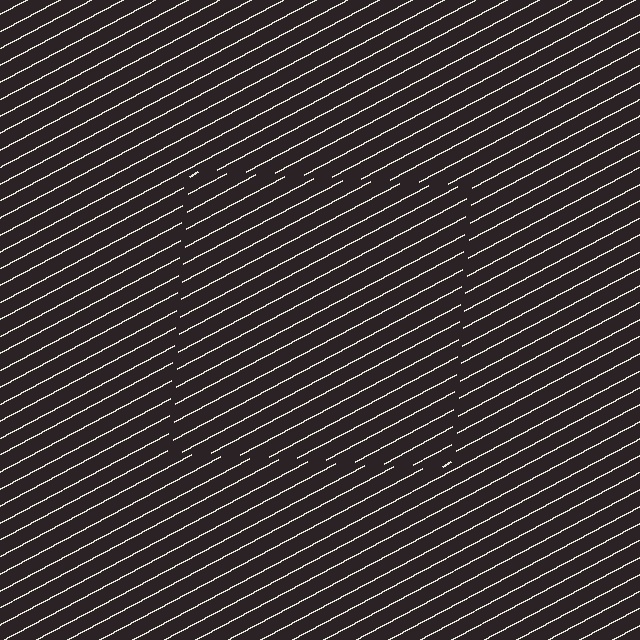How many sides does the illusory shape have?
4 sides — the line-ends trace a square.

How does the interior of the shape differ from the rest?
The interior of the shape contains the same grating, shifted by half a period — the contour is defined by the phase discontinuity where line-ends from the inner and outer gratings abut.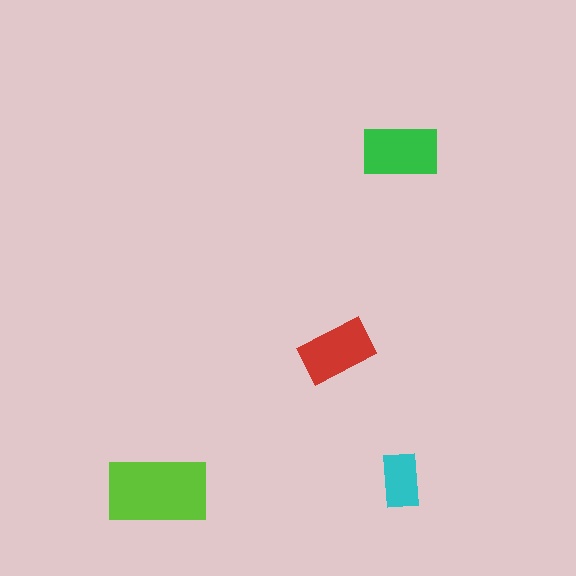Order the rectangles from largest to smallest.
the lime one, the green one, the red one, the cyan one.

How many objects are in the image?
There are 4 objects in the image.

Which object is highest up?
The green rectangle is topmost.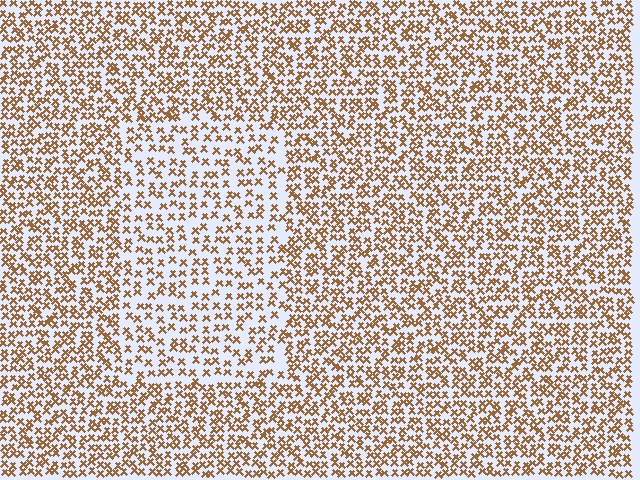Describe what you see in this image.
The image contains small brown elements arranged at two different densities. A rectangle-shaped region is visible where the elements are less densely packed than the surrounding area.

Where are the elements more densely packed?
The elements are more densely packed outside the rectangle boundary.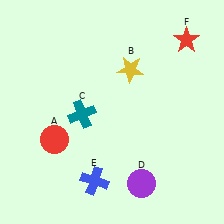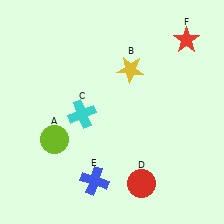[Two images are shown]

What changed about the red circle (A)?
In Image 1, A is red. In Image 2, it changed to lime.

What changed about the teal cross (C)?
In Image 1, C is teal. In Image 2, it changed to cyan.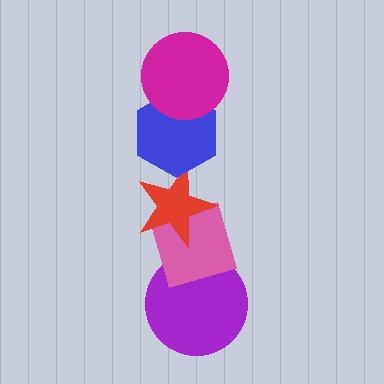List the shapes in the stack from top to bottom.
From top to bottom: the magenta circle, the blue hexagon, the red star, the pink diamond, the purple circle.